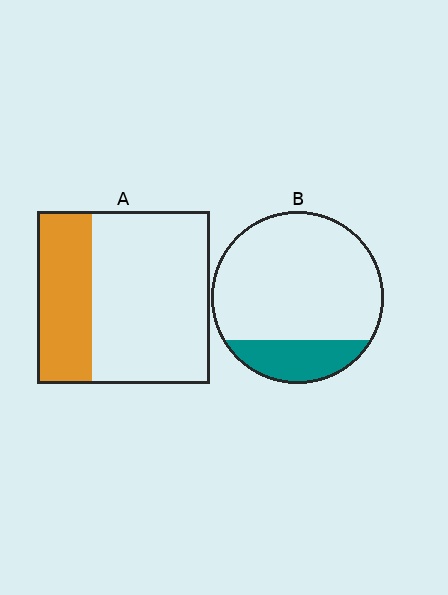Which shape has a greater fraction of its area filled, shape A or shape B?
Shape A.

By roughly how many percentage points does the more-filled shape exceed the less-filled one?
By roughly 10 percentage points (A over B).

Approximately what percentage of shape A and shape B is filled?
A is approximately 30% and B is approximately 20%.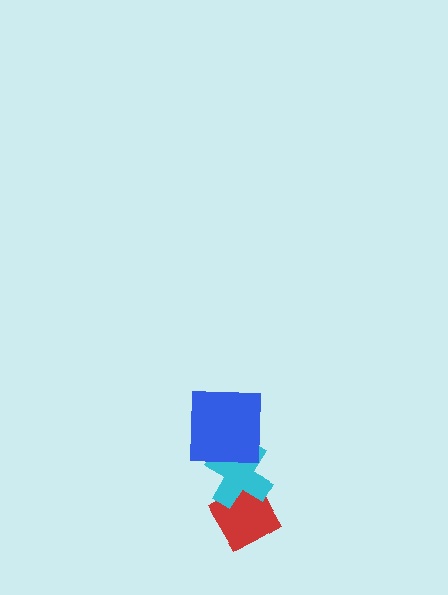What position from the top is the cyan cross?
The cyan cross is 2nd from the top.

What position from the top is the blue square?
The blue square is 1st from the top.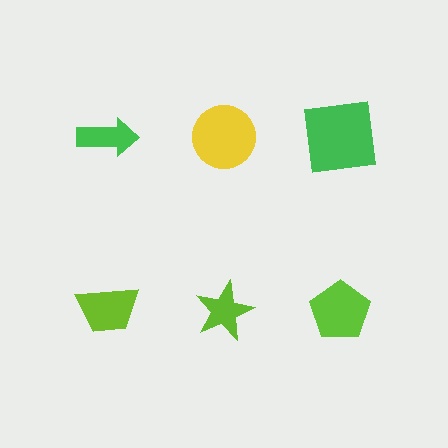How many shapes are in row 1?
3 shapes.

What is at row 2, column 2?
A lime star.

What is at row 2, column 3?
A lime pentagon.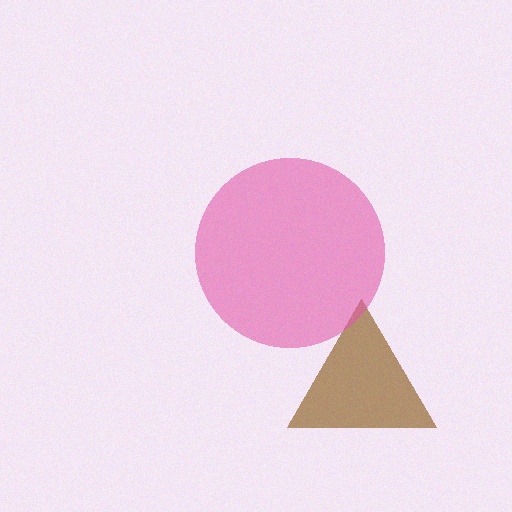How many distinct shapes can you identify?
There are 2 distinct shapes: a brown triangle, a pink circle.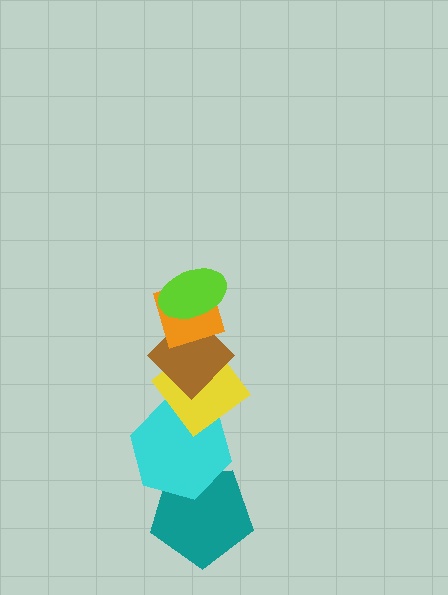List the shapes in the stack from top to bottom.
From top to bottom: the lime ellipse, the orange diamond, the brown diamond, the yellow diamond, the cyan hexagon, the teal pentagon.